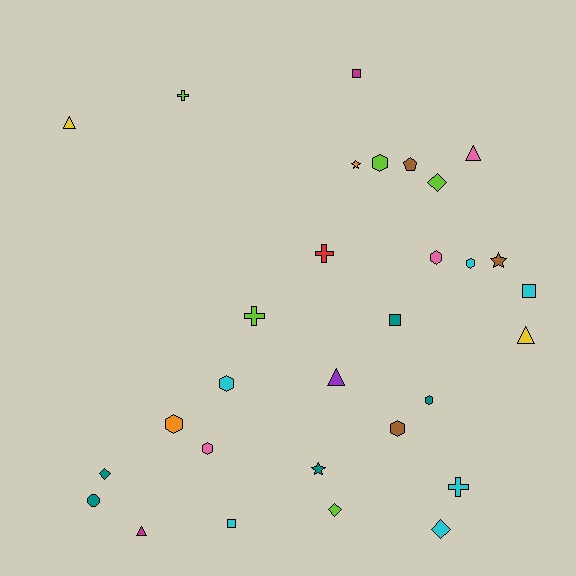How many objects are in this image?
There are 30 objects.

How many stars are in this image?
There are 3 stars.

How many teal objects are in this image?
There are 5 teal objects.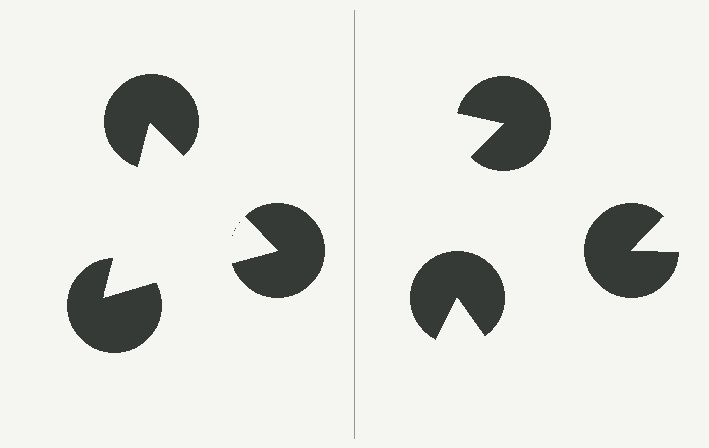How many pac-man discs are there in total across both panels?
6 — 3 on each side.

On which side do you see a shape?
An illusory triangle appears on the left side. On the right side the wedge cuts are rotated, so no coherent shape forms.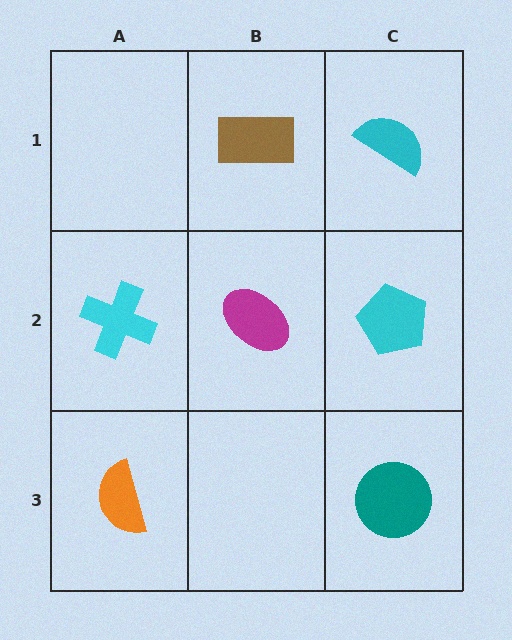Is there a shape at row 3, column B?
No, that cell is empty.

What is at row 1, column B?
A brown rectangle.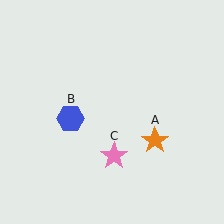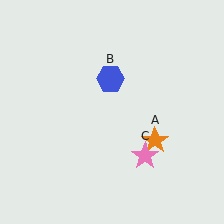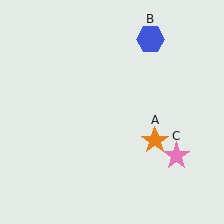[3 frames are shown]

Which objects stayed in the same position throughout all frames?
Orange star (object A) remained stationary.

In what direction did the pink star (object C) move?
The pink star (object C) moved right.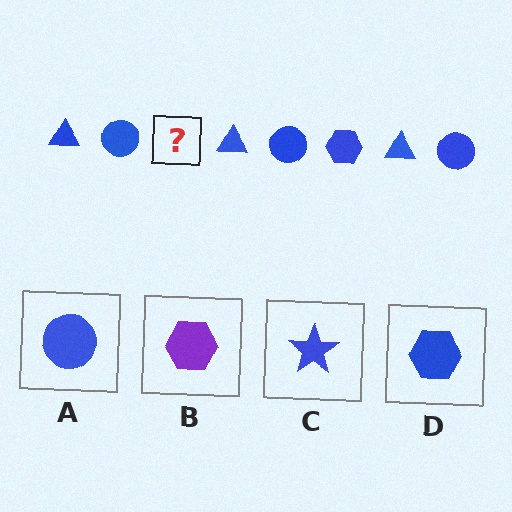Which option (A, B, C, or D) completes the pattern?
D.